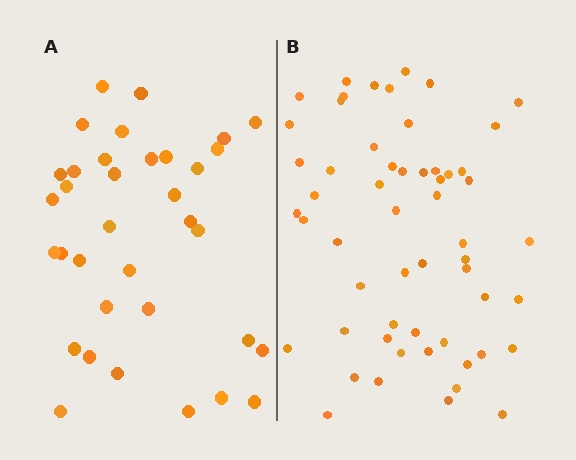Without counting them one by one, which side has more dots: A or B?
Region B (the right region) has more dots.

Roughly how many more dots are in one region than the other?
Region B has approximately 20 more dots than region A.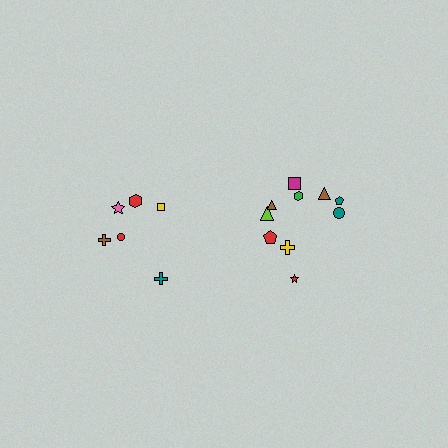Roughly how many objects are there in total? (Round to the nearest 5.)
Roughly 15 objects in total.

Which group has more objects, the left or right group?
The right group.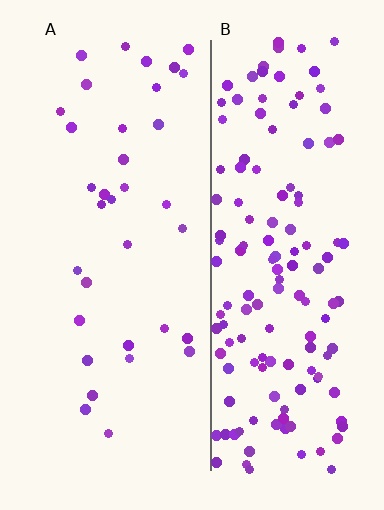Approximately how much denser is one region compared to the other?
Approximately 4.2× — region B over region A.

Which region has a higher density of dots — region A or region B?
B (the right).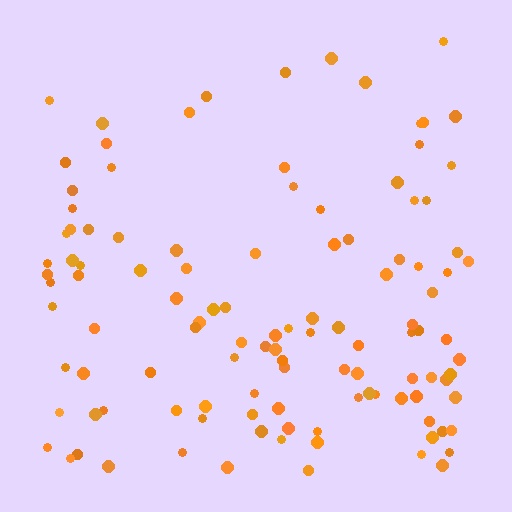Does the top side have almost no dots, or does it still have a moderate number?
Still a moderate number, just noticeably fewer than the bottom.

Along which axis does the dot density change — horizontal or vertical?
Vertical.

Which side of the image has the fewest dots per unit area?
The top.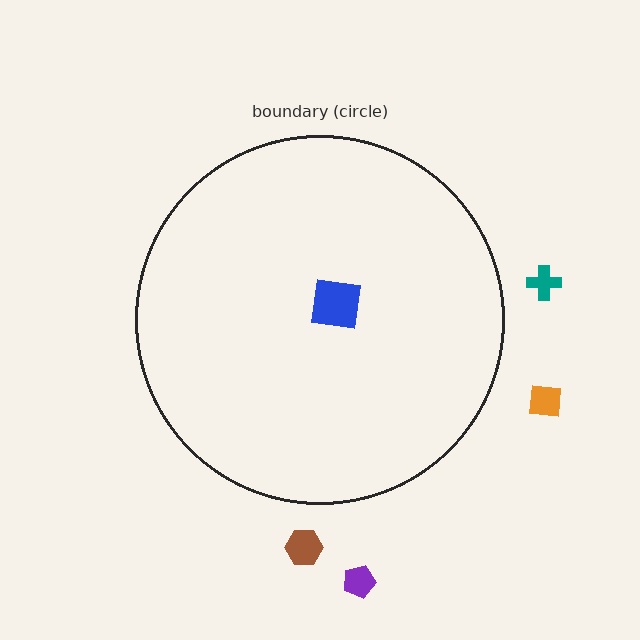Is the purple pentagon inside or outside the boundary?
Outside.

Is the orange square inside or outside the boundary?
Outside.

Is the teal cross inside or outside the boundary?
Outside.